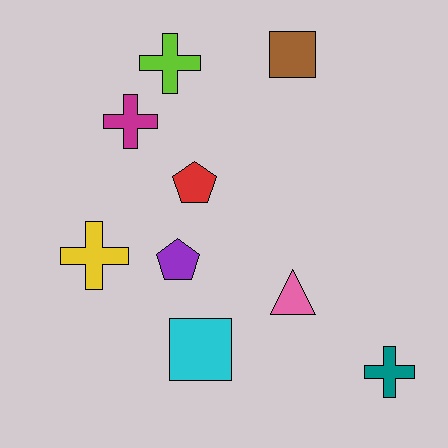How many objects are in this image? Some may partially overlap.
There are 9 objects.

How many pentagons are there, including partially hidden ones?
There are 2 pentagons.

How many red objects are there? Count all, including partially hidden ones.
There is 1 red object.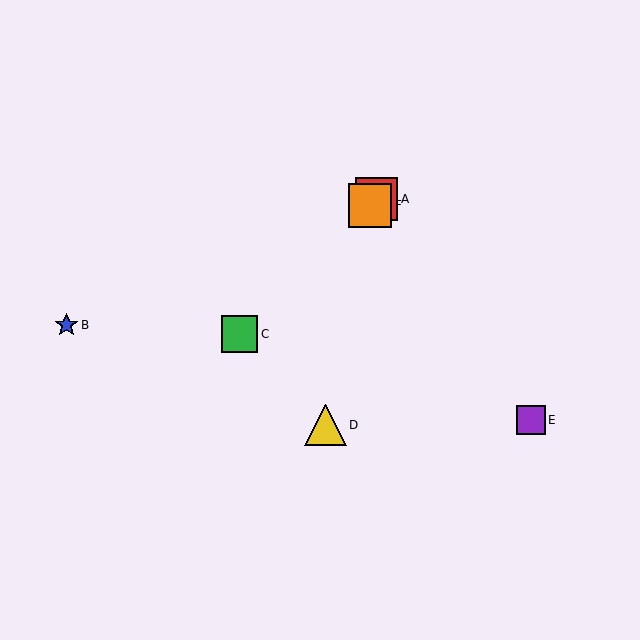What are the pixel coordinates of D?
Object D is at (325, 425).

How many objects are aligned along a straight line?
3 objects (A, C, F) are aligned along a straight line.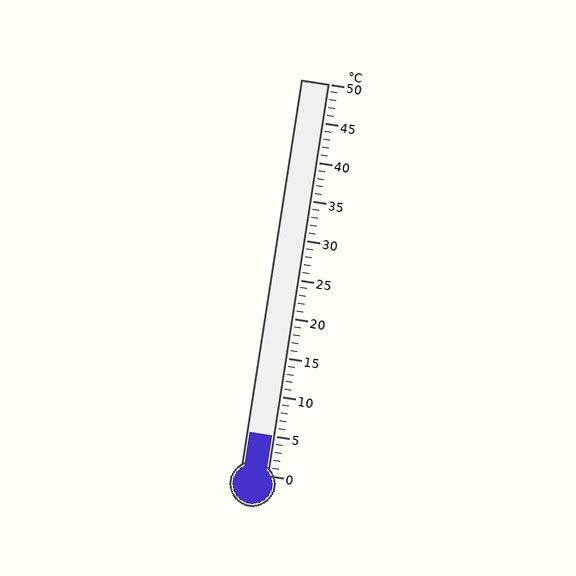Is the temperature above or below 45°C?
The temperature is below 45°C.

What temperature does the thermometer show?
The thermometer shows approximately 5°C.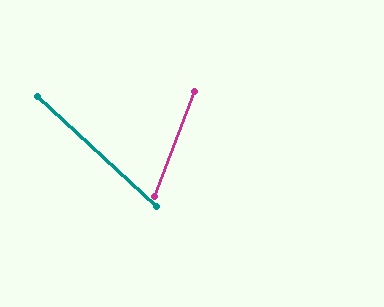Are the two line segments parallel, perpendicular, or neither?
Neither parallel nor perpendicular — they differ by about 68°.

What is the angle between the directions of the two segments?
Approximately 68 degrees.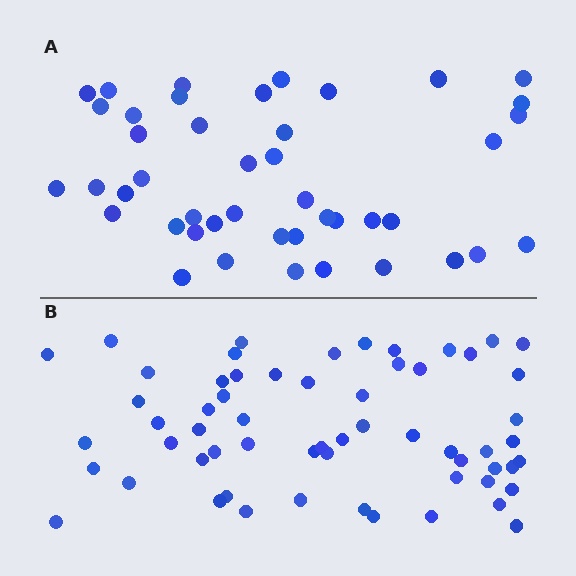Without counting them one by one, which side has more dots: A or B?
Region B (the bottom region) has more dots.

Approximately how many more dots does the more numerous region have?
Region B has approximately 15 more dots than region A.